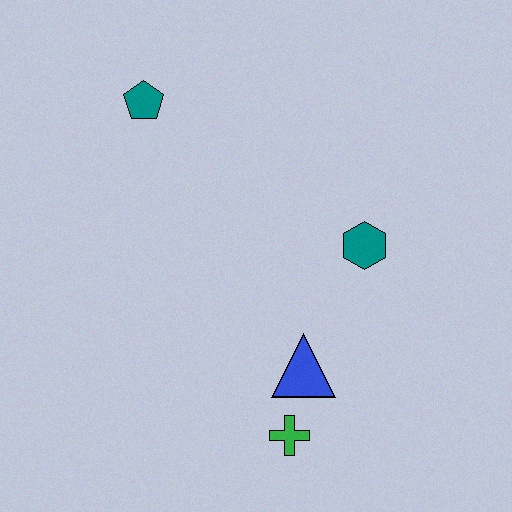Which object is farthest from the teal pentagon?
The green cross is farthest from the teal pentagon.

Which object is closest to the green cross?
The blue triangle is closest to the green cross.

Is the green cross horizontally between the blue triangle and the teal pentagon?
Yes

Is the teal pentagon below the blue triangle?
No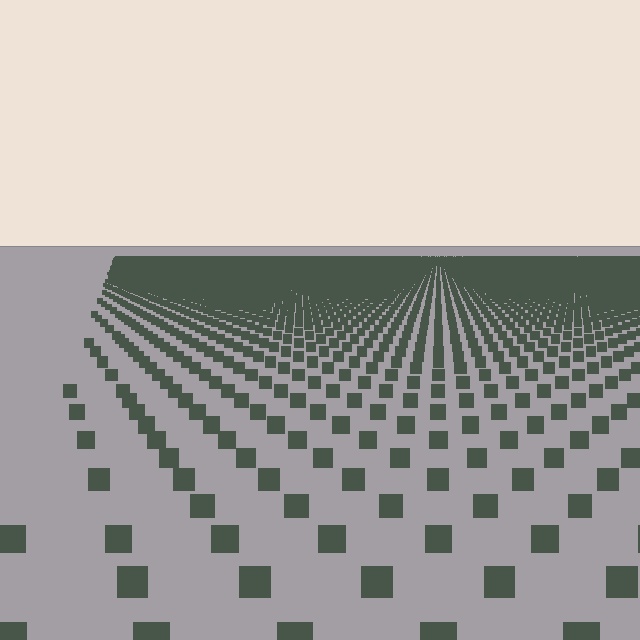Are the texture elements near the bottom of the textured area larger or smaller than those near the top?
Larger. Near the bottom, elements are closer to the viewer and appear at a bigger on-screen size.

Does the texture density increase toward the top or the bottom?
Density increases toward the top.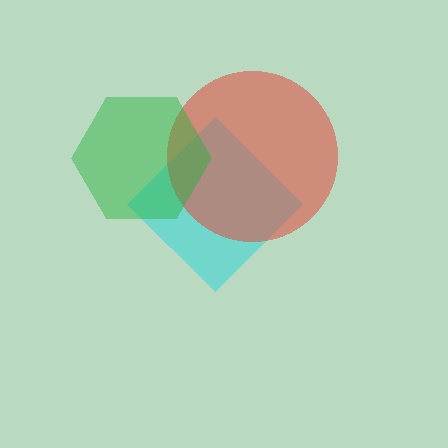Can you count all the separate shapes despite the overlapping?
Yes, there are 3 separate shapes.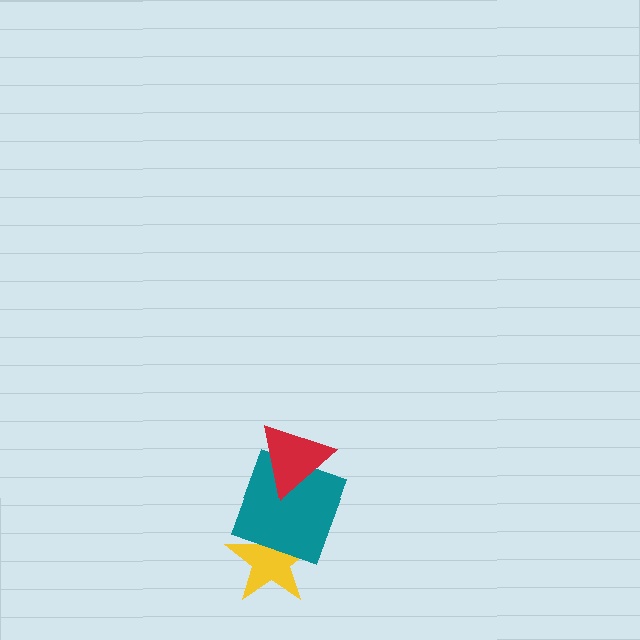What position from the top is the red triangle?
The red triangle is 1st from the top.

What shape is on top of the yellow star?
The teal square is on top of the yellow star.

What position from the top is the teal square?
The teal square is 2nd from the top.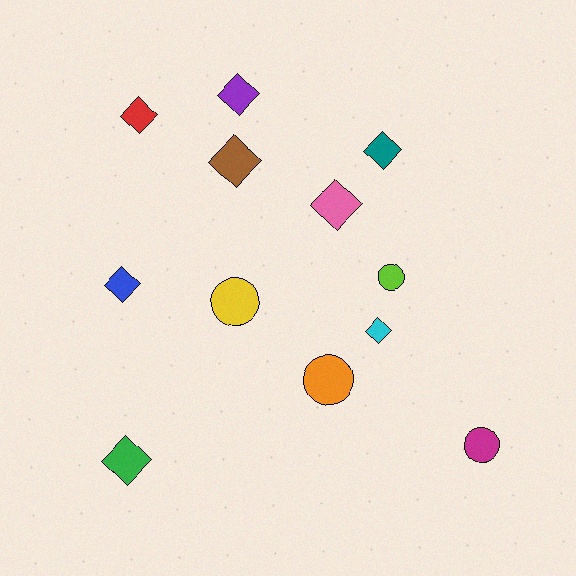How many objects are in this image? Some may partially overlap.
There are 12 objects.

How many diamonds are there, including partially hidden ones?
There are 8 diamonds.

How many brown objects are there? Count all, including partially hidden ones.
There is 1 brown object.